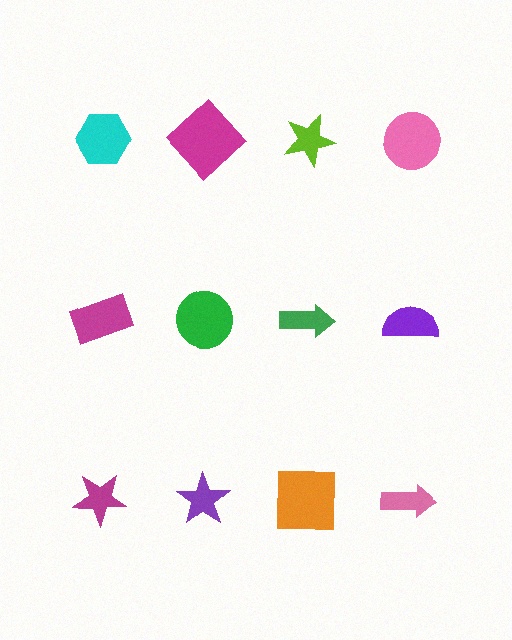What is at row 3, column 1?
A magenta star.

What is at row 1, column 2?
A magenta diamond.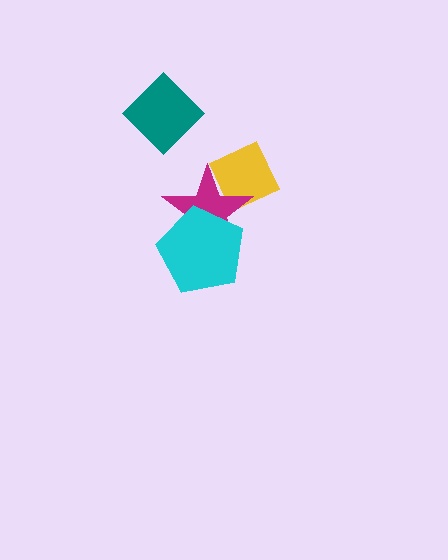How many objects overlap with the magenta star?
2 objects overlap with the magenta star.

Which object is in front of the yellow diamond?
The magenta star is in front of the yellow diamond.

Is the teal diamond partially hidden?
No, no other shape covers it.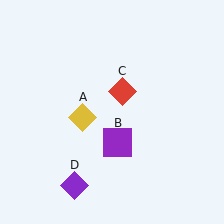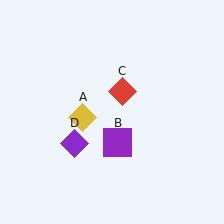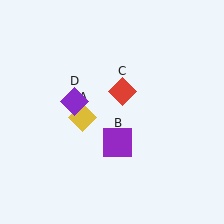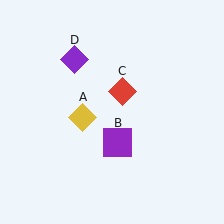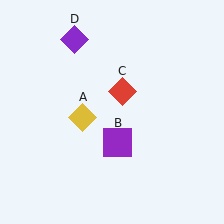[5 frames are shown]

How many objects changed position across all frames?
1 object changed position: purple diamond (object D).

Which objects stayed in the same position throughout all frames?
Yellow diamond (object A) and purple square (object B) and red diamond (object C) remained stationary.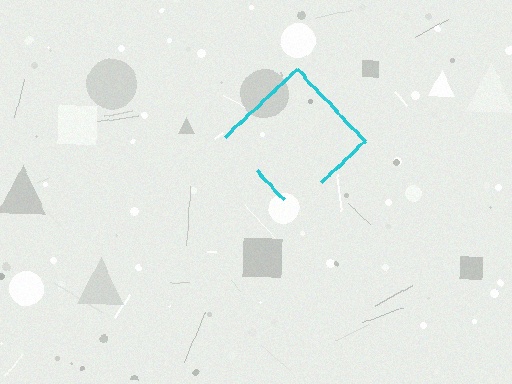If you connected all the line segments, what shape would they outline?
They would outline a diamond.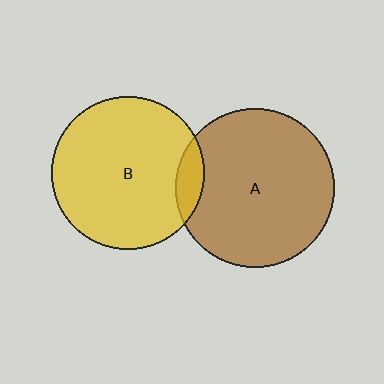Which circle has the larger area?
Circle A (brown).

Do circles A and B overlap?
Yes.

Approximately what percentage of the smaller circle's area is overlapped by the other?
Approximately 10%.